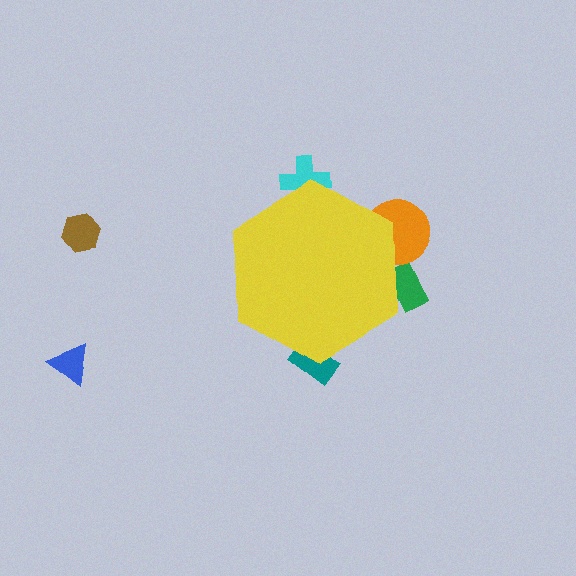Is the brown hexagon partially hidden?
No, the brown hexagon is fully visible.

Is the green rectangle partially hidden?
Yes, the green rectangle is partially hidden behind the yellow hexagon.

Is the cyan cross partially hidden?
Yes, the cyan cross is partially hidden behind the yellow hexagon.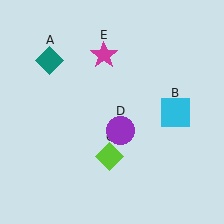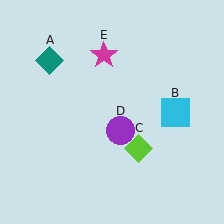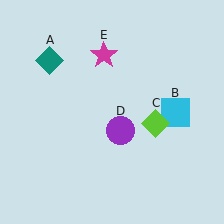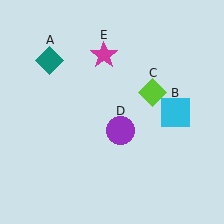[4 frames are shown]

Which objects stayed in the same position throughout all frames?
Teal diamond (object A) and cyan square (object B) and purple circle (object D) and magenta star (object E) remained stationary.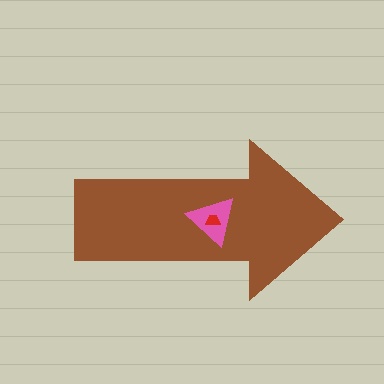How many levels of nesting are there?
3.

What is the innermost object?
The red trapezoid.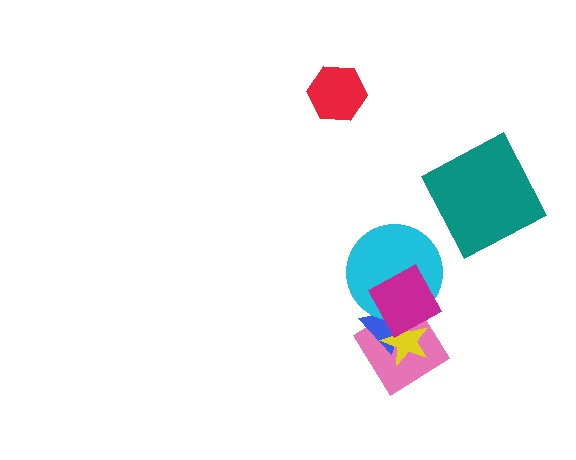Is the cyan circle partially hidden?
Yes, it is partially covered by another shape.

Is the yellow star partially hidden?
Yes, it is partially covered by another shape.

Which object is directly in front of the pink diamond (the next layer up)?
The blue triangle is directly in front of the pink diamond.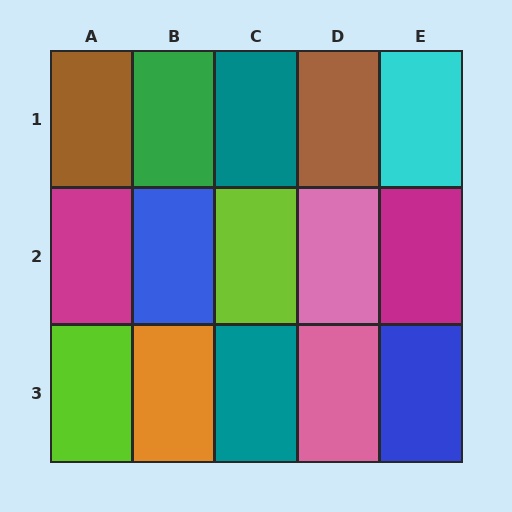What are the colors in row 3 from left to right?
Lime, orange, teal, pink, blue.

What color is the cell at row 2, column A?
Magenta.